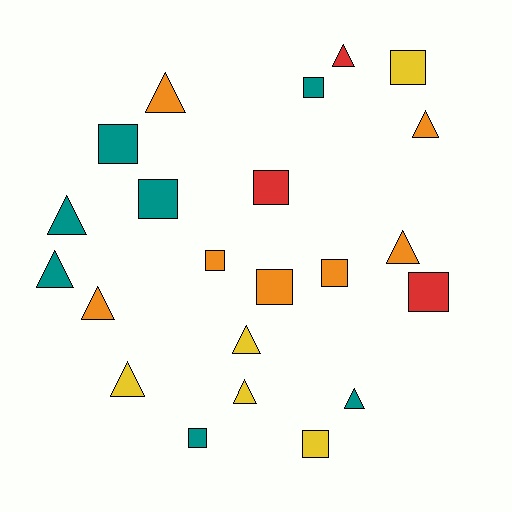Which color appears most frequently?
Teal, with 7 objects.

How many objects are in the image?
There are 22 objects.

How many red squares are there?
There are 2 red squares.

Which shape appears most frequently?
Square, with 11 objects.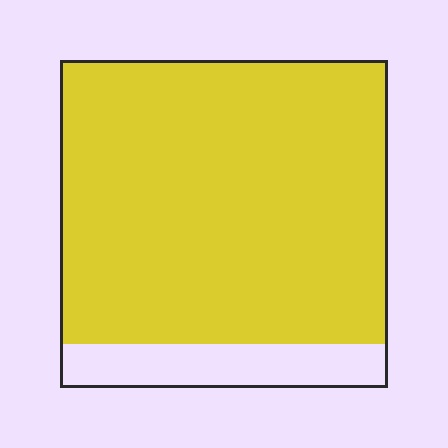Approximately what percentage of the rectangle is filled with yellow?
Approximately 85%.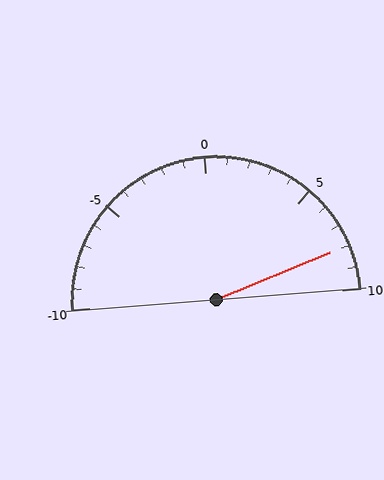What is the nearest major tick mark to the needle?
The nearest major tick mark is 10.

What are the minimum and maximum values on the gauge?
The gauge ranges from -10 to 10.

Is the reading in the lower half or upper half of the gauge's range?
The reading is in the upper half of the range (-10 to 10).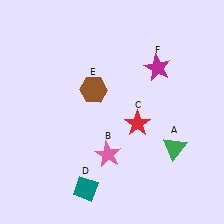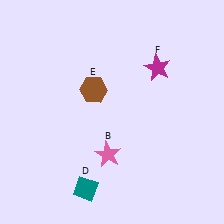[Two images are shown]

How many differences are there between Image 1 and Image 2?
There are 2 differences between the two images.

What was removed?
The red star (C), the green triangle (A) were removed in Image 2.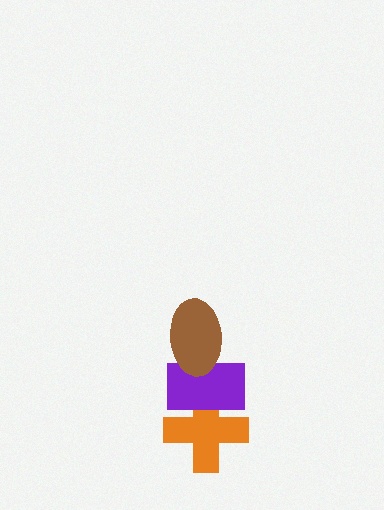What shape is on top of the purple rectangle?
The brown ellipse is on top of the purple rectangle.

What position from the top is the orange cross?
The orange cross is 3rd from the top.